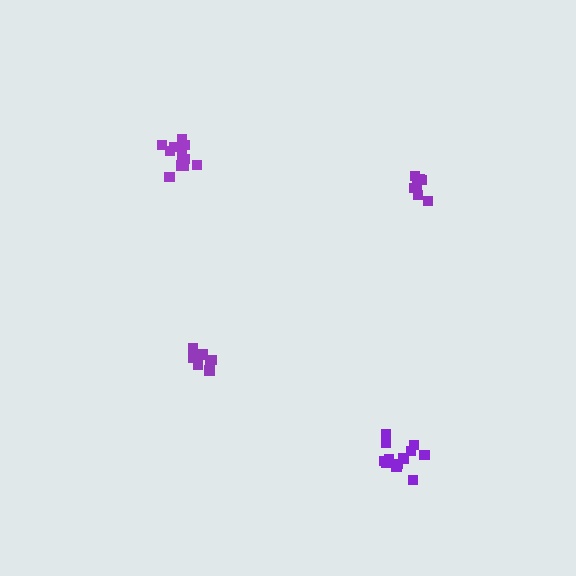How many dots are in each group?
Group 1: 12 dots, Group 2: 8 dots, Group 3: 12 dots, Group 4: 7 dots (39 total).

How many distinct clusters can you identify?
There are 4 distinct clusters.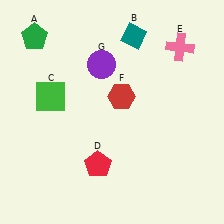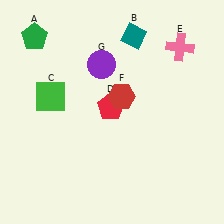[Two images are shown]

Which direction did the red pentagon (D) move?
The red pentagon (D) moved up.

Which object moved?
The red pentagon (D) moved up.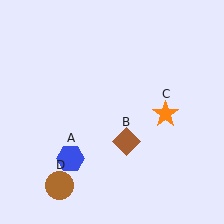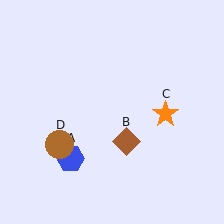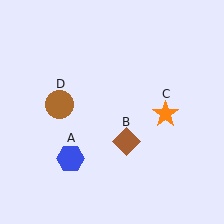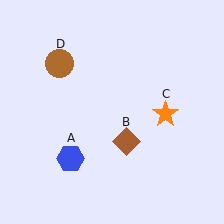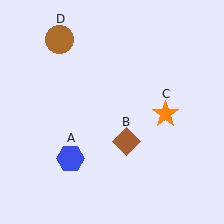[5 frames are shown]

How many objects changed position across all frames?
1 object changed position: brown circle (object D).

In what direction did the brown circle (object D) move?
The brown circle (object D) moved up.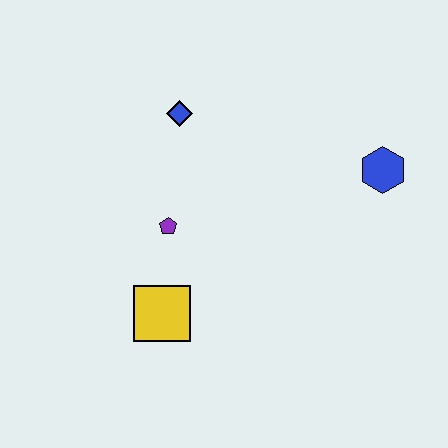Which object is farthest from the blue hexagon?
The yellow square is farthest from the blue hexagon.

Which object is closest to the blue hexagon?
The blue diamond is closest to the blue hexagon.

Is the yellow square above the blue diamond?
No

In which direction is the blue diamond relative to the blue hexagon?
The blue diamond is to the left of the blue hexagon.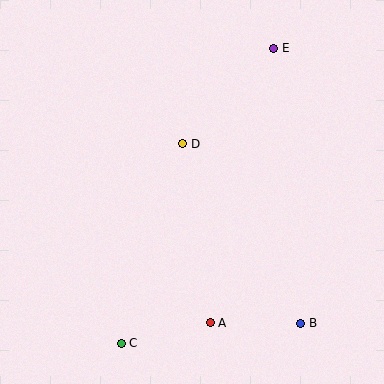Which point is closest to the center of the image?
Point D at (183, 144) is closest to the center.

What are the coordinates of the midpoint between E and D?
The midpoint between E and D is at (228, 96).